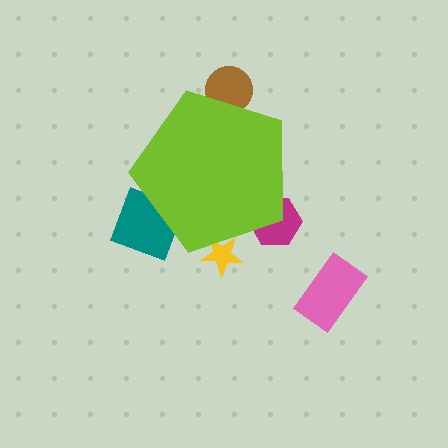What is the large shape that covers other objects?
A lime pentagon.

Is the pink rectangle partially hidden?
No, the pink rectangle is fully visible.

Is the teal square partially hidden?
Yes, the teal square is partially hidden behind the lime pentagon.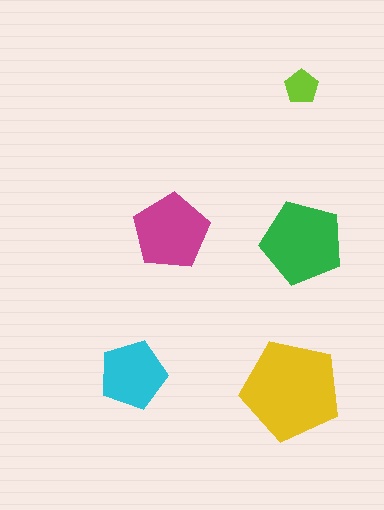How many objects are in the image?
There are 5 objects in the image.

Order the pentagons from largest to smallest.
the yellow one, the green one, the magenta one, the cyan one, the lime one.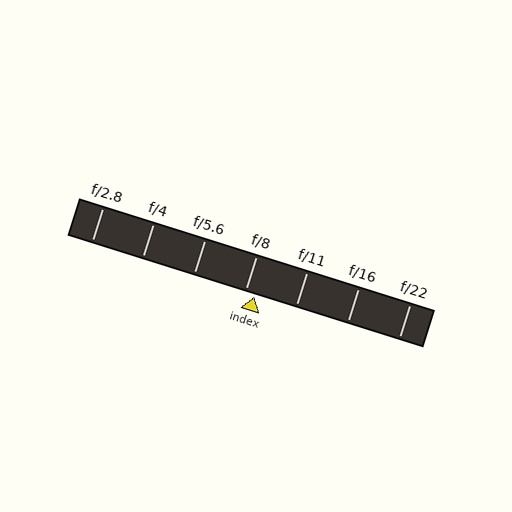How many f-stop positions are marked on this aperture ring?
There are 7 f-stop positions marked.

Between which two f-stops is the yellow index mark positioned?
The index mark is between f/8 and f/11.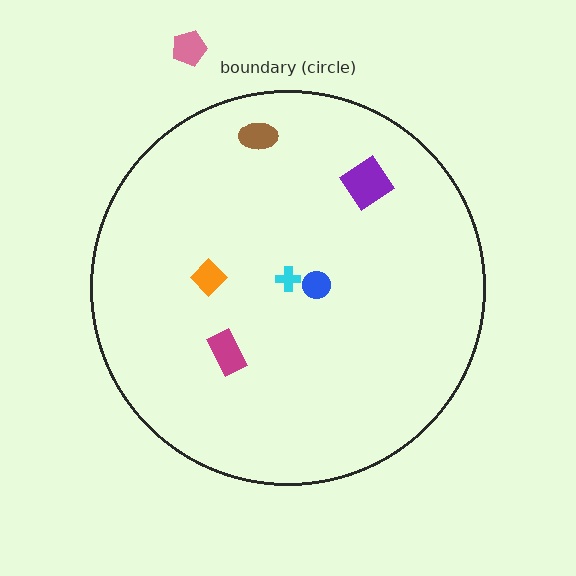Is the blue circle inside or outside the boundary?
Inside.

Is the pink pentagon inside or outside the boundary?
Outside.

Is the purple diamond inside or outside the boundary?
Inside.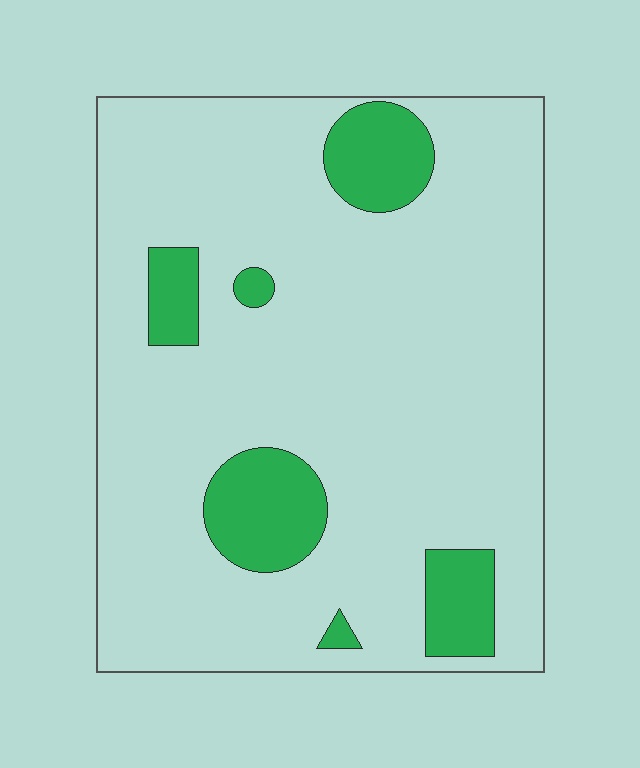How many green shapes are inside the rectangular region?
6.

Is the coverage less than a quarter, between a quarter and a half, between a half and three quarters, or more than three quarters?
Less than a quarter.